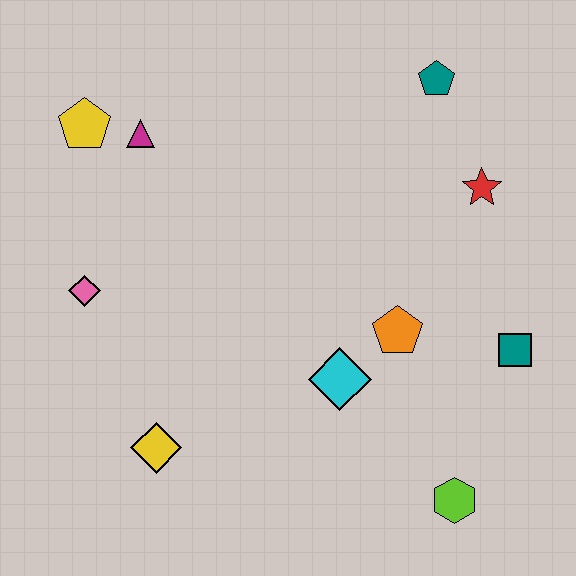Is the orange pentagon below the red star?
Yes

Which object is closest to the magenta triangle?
The yellow pentagon is closest to the magenta triangle.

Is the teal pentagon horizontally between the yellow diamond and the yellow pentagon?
No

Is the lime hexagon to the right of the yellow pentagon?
Yes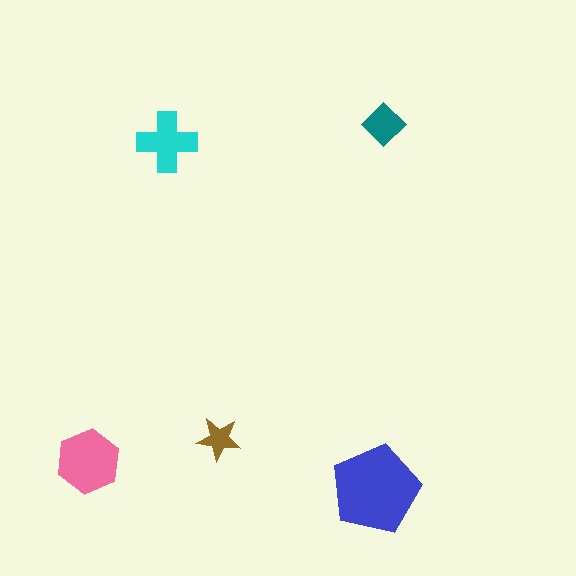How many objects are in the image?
There are 5 objects in the image.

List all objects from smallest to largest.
The brown star, the teal diamond, the cyan cross, the pink hexagon, the blue pentagon.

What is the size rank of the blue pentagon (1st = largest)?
1st.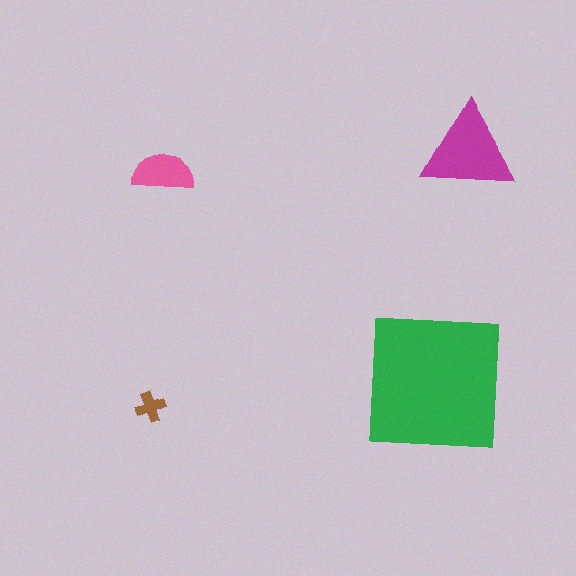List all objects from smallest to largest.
The brown cross, the pink semicircle, the magenta triangle, the green square.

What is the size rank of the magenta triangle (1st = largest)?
2nd.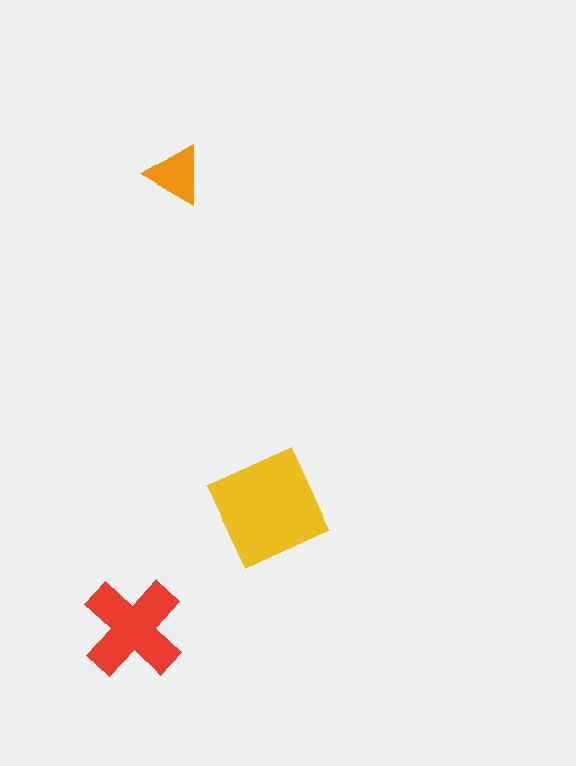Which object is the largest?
The yellow square.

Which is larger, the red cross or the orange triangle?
The red cross.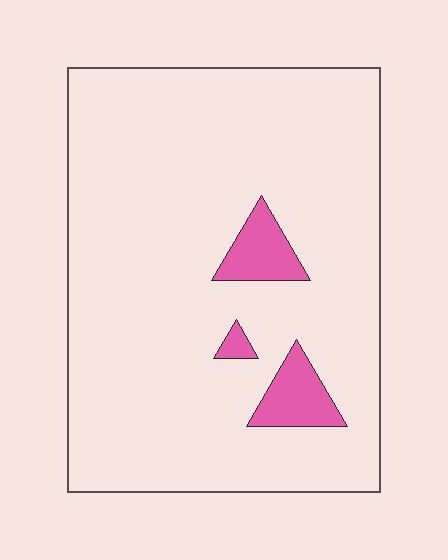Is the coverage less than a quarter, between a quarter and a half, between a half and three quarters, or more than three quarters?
Less than a quarter.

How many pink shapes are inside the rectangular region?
3.